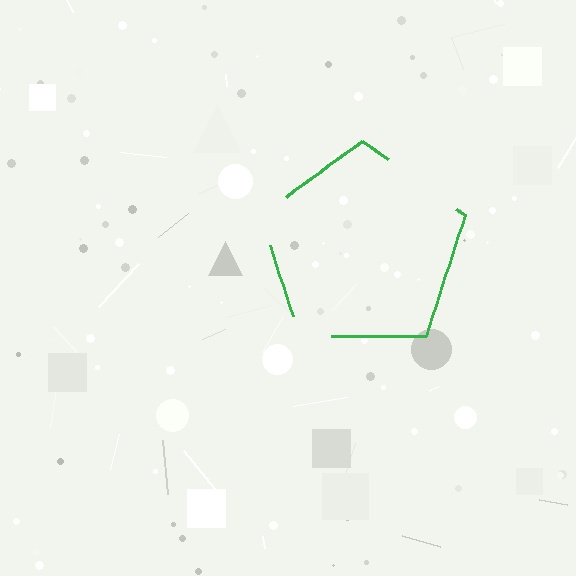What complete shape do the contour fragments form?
The contour fragments form a pentagon.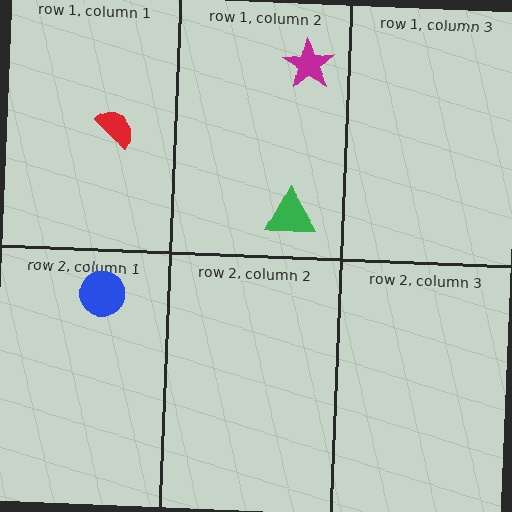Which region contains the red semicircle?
The row 1, column 1 region.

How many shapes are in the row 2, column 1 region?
1.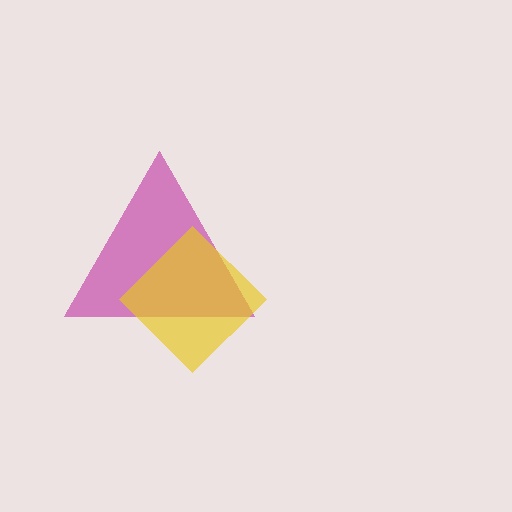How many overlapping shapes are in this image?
There are 2 overlapping shapes in the image.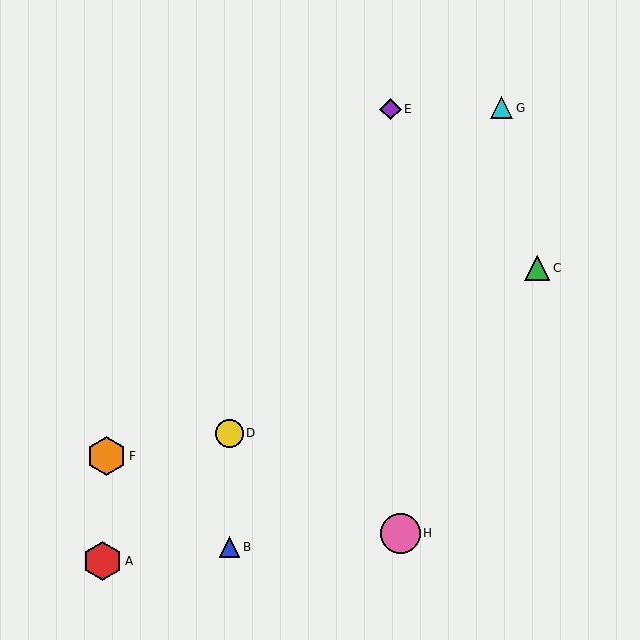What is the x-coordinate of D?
Object D is at x≈229.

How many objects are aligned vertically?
2 objects (B, D) are aligned vertically.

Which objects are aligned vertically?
Objects B, D are aligned vertically.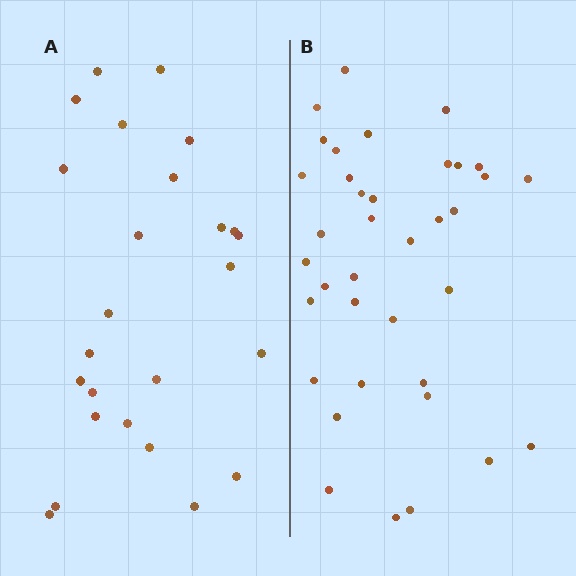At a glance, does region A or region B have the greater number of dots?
Region B (the right region) has more dots.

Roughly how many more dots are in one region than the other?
Region B has roughly 12 or so more dots than region A.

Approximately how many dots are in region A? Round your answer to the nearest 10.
About 20 dots. (The exact count is 25, which rounds to 20.)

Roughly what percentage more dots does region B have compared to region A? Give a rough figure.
About 50% more.